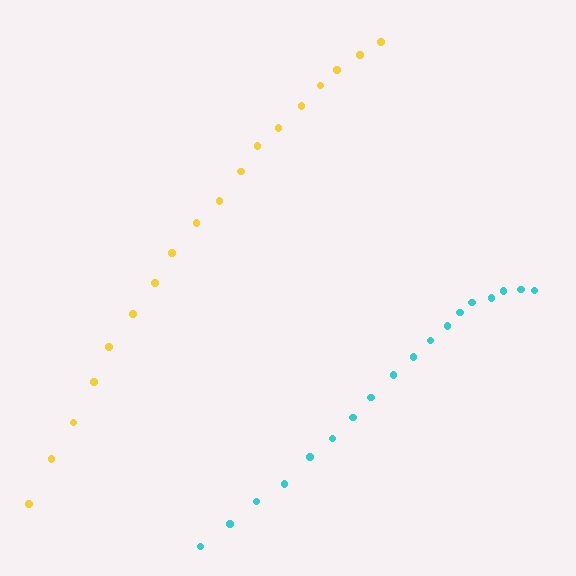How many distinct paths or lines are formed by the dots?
There are 2 distinct paths.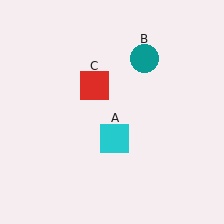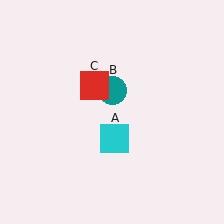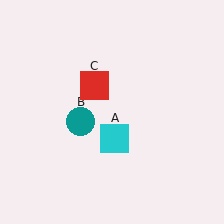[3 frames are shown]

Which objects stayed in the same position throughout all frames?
Cyan square (object A) and red square (object C) remained stationary.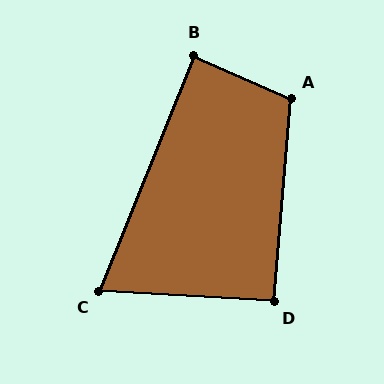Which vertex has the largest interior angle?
A, at approximately 109 degrees.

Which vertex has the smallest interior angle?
C, at approximately 71 degrees.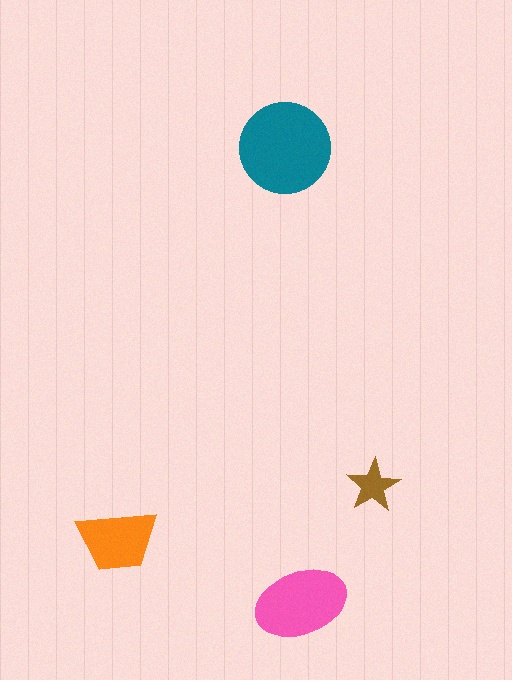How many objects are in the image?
There are 4 objects in the image.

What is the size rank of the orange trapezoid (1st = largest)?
3rd.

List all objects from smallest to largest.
The brown star, the orange trapezoid, the pink ellipse, the teal circle.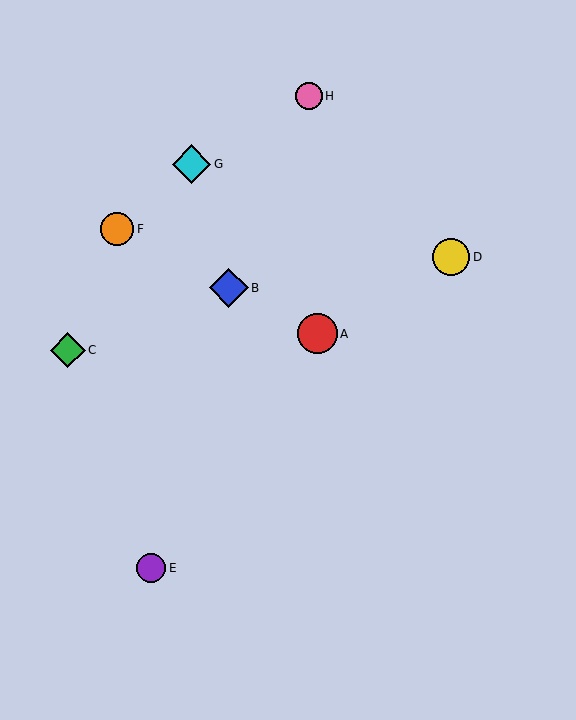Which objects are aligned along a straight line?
Objects A, B, F are aligned along a straight line.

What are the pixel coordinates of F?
Object F is at (117, 229).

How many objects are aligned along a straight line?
3 objects (A, B, F) are aligned along a straight line.